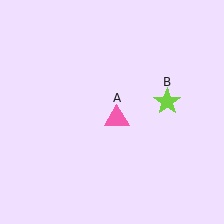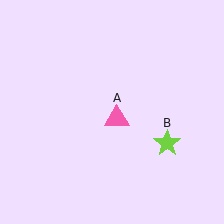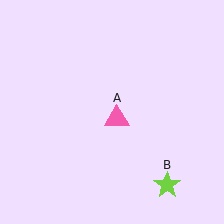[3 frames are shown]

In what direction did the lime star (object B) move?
The lime star (object B) moved down.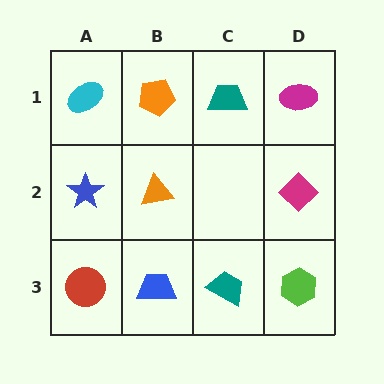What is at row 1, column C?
A teal trapezoid.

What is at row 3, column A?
A red circle.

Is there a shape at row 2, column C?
No, that cell is empty.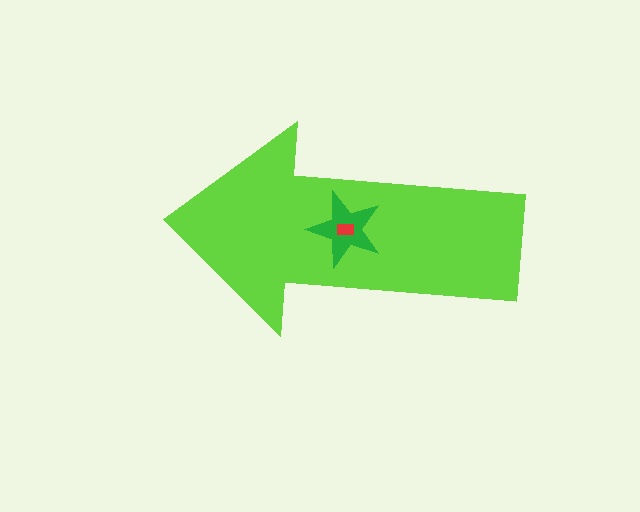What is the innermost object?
The red rectangle.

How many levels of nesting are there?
3.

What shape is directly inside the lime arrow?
The green star.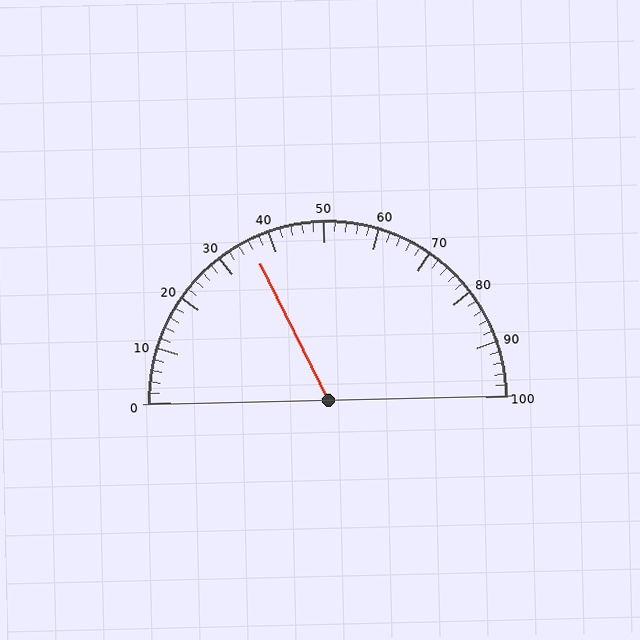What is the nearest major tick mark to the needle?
The nearest major tick mark is 40.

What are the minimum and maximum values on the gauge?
The gauge ranges from 0 to 100.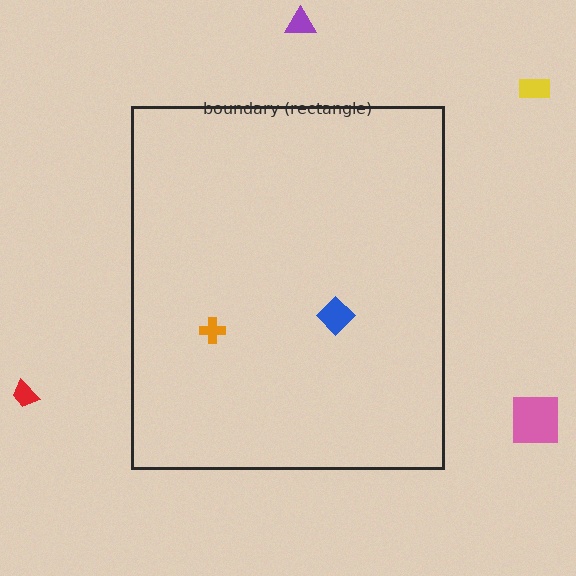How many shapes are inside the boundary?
2 inside, 4 outside.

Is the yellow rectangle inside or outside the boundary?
Outside.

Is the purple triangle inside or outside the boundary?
Outside.